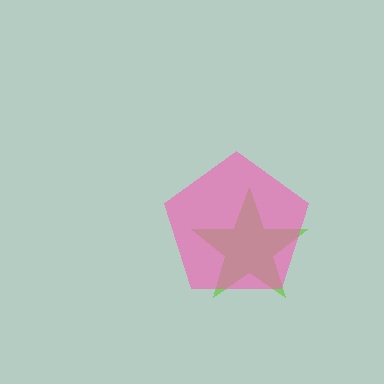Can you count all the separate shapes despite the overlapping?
Yes, there are 2 separate shapes.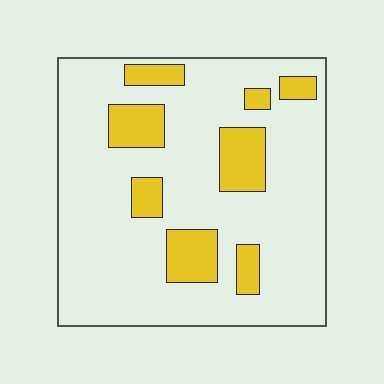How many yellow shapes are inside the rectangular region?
8.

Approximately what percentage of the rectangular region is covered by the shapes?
Approximately 20%.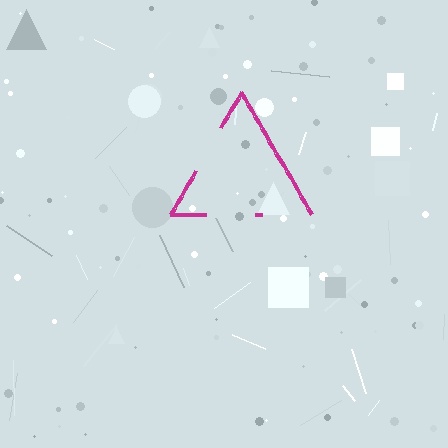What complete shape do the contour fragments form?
The contour fragments form a triangle.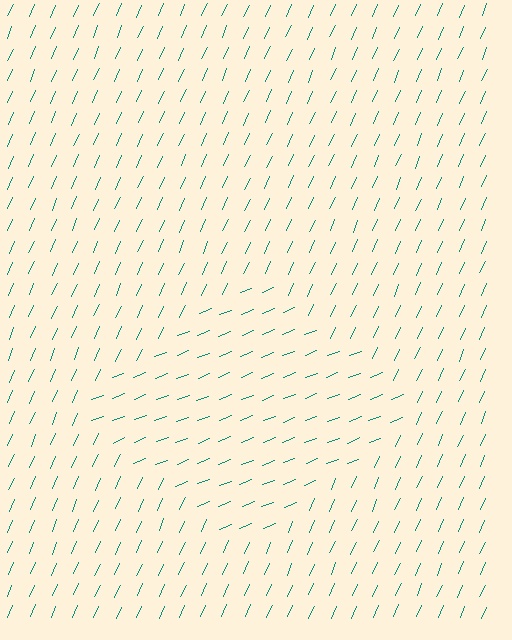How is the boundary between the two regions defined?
The boundary is defined purely by a change in line orientation (approximately 45 degrees difference). All lines are the same color and thickness.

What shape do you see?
I see a diamond.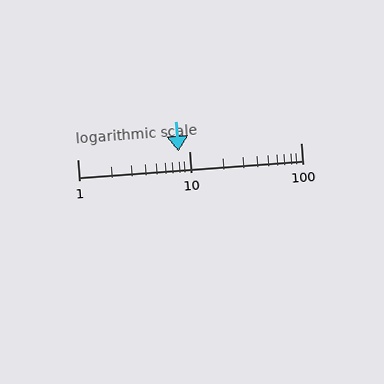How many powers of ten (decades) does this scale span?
The scale spans 2 decades, from 1 to 100.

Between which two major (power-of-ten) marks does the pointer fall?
The pointer is between 1 and 10.